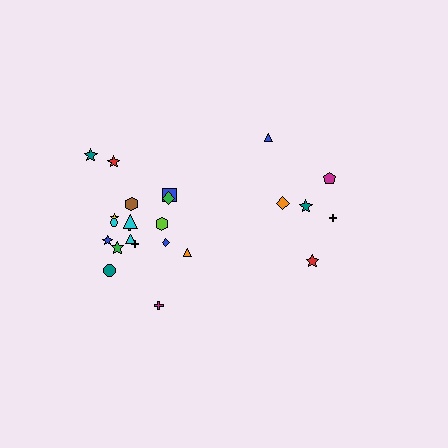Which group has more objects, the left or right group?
The left group.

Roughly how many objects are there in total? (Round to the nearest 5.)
Roughly 25 objects in total.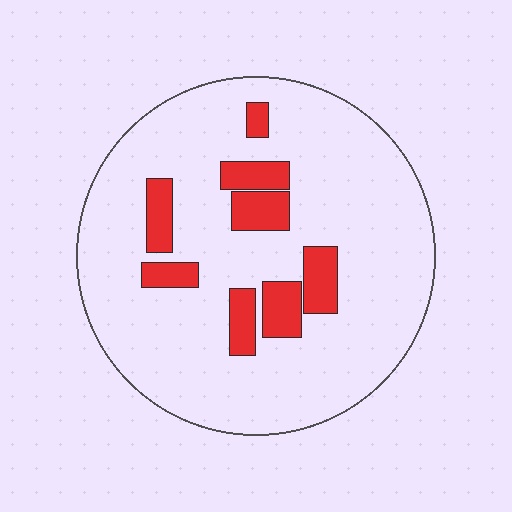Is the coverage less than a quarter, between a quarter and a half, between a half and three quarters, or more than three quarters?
Less than a quarter.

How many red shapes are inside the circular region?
8.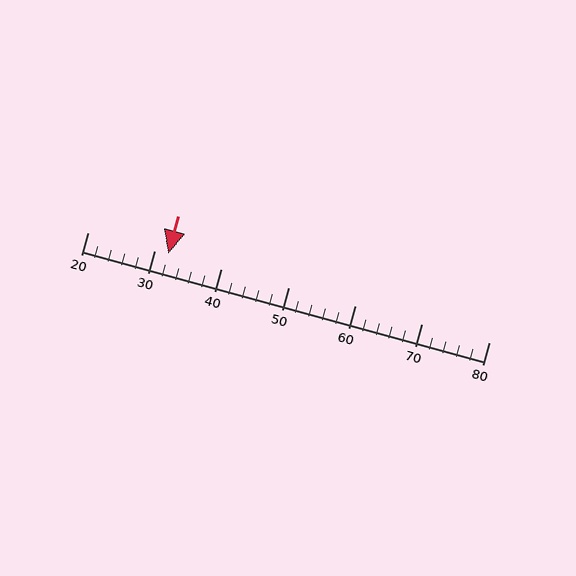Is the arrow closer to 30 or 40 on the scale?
The arrow is closer to 30.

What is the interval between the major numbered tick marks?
The major tick marks are spaced 10 units apart.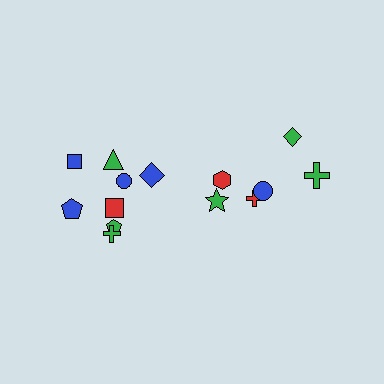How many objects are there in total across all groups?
There are 14 objects.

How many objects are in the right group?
There are 6 objects.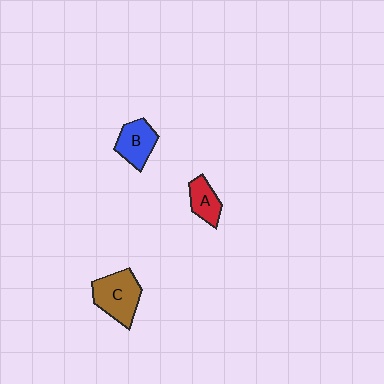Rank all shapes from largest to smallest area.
From largest to smallest: C (brown), B (blue), A (red).